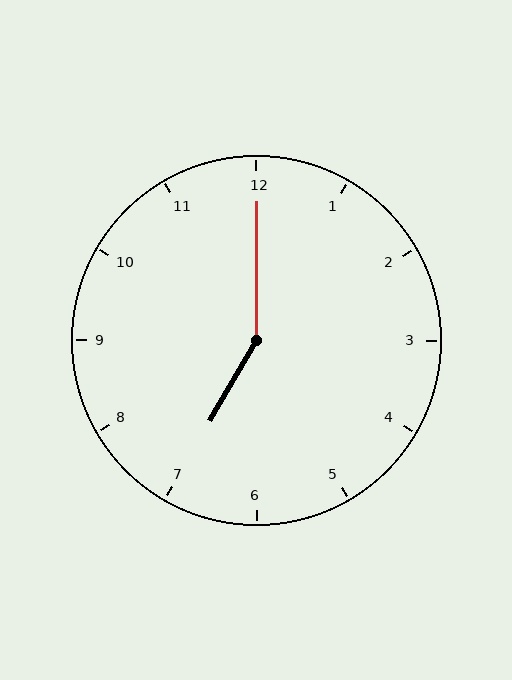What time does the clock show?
7:00.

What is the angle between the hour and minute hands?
Approximately 150 degrees.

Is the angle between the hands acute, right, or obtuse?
It is obtuse.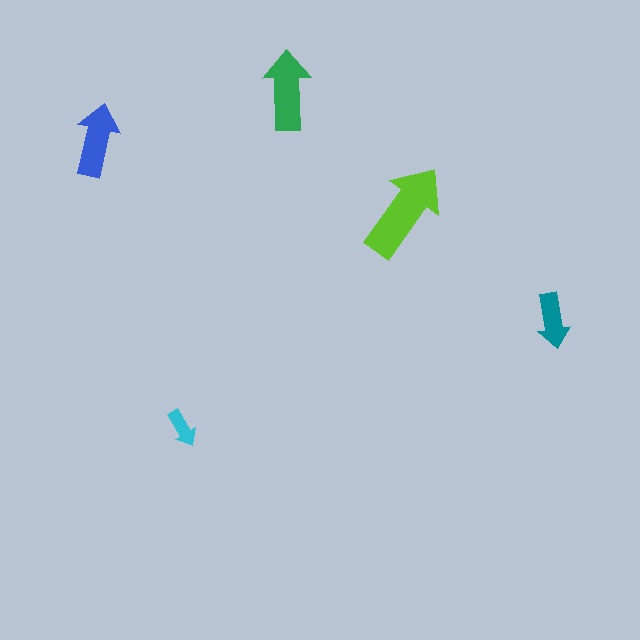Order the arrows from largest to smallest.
the lime one, the green one, the blue one, the teal one, the cyan one.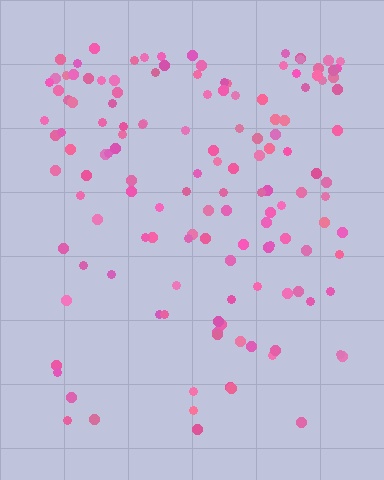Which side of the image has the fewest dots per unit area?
The bottom.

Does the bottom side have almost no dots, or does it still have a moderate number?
Still a moderate number, just noticeably fewer than the top.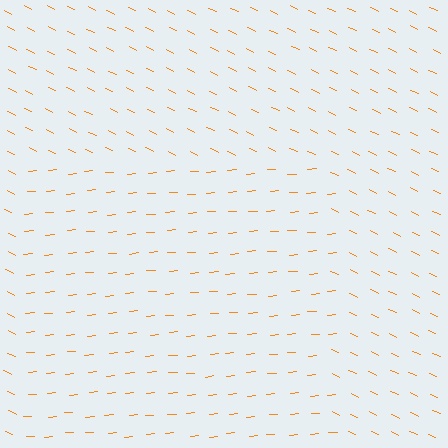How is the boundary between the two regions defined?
The boundary is defined purely by a change in line orientation (approximately 31 degrees difference). All lines are the same color and thickness.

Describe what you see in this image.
The image is filled with small orange line segments. A rectangle region in the image has lines oriented differently from the surrounding lines, creating a visible texture boundary.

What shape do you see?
I see a rectangle.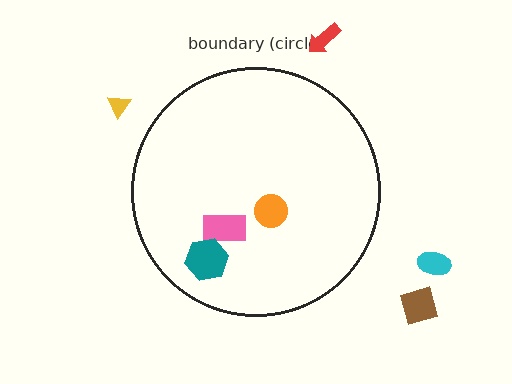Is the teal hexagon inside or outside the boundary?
Inside.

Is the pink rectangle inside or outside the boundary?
Inside.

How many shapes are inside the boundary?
3 inside, 4 outside.